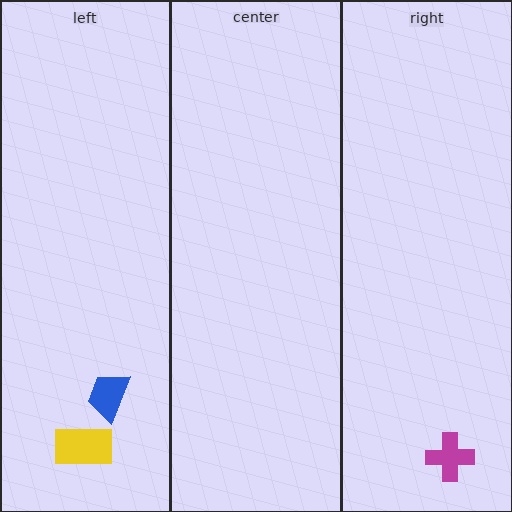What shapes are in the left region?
The blue trapezoid, the yellow rectangle.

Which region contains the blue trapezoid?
The left region.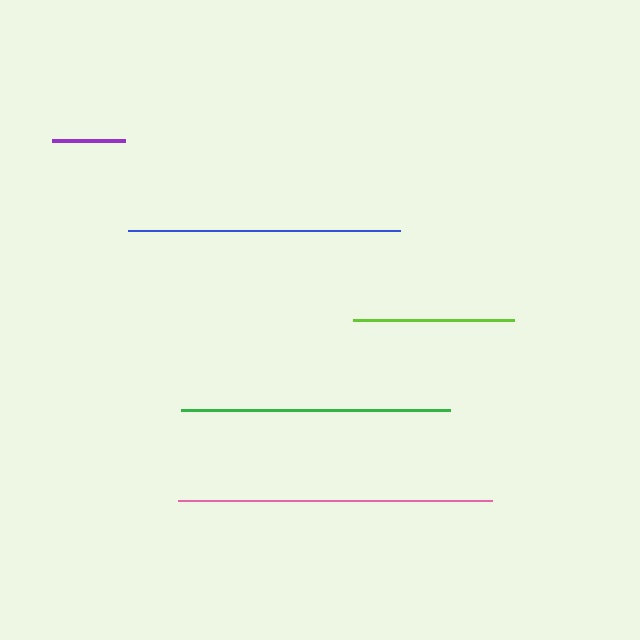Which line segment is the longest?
The pink line is the longest at approximately 314 pixels.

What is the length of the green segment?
The green segment is approximately 269 pixels long.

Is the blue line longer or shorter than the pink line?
The pink line is longer than the blue line.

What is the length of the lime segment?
The lime segment is approximately 161 pixels long.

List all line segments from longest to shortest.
From longest to shortest: pink, blue, green, lime, purple.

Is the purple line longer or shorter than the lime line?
The lime line is longer than the purple line.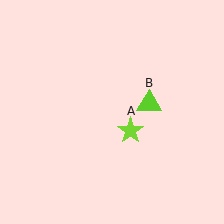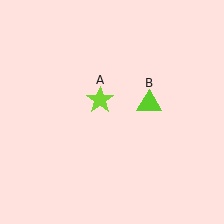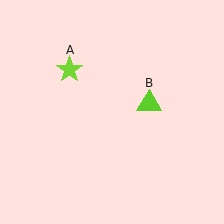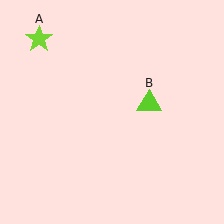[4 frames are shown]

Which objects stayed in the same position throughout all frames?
Lime triangle (object B) remained stationary.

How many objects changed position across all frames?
1 object changed position: lime star (object A).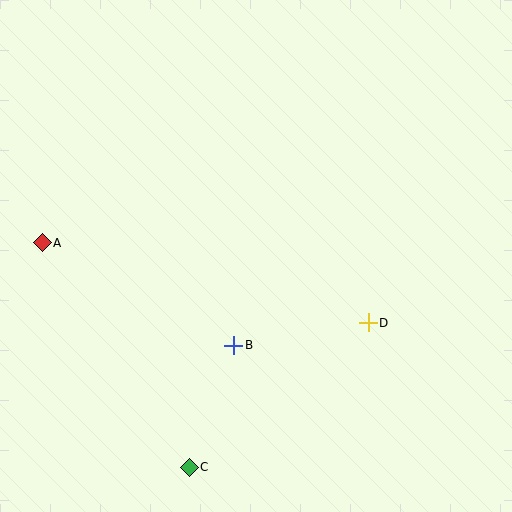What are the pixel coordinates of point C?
Point C is at (189, 467).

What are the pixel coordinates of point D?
Point D is at (368, 323).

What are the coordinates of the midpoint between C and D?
The midpoint between C and D is at (279, 395).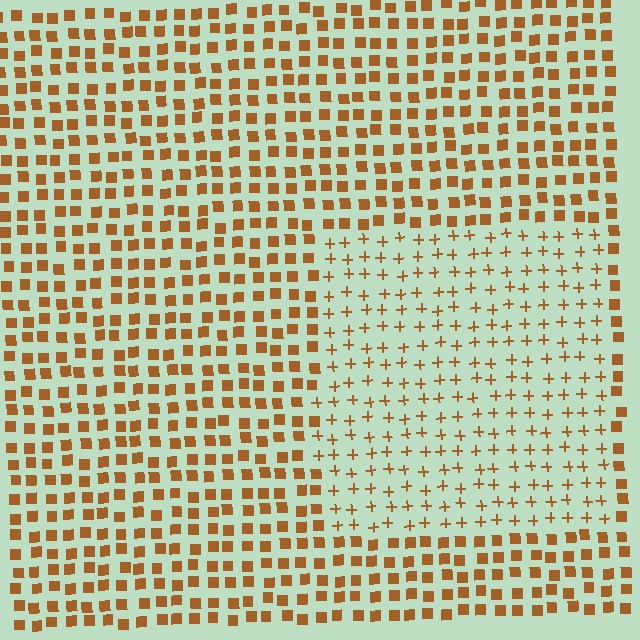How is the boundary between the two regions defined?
The boundary is defined by a change in element shape: plus signs inside vs. squares outside. All elements share the same color and spacing.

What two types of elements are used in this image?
The image uses plus signs inside the rectangle region and squares outside it.